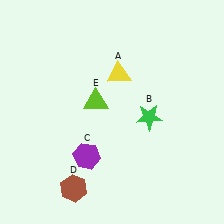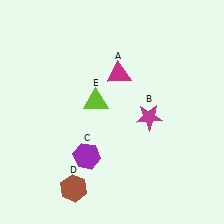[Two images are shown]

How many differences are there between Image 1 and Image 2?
There are 2 differences between the two images.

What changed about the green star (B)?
In Image 1, B is green. In Image 2, it changed to magenta.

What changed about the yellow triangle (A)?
In Image 1, A is yellow. In Image 2, it changed to magenta.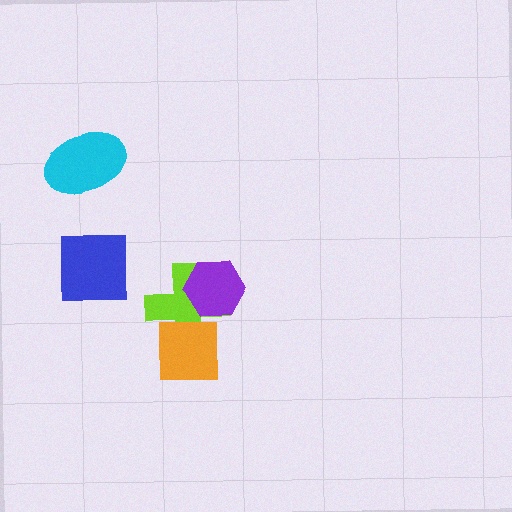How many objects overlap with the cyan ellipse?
0 objects overlap with the cyan ellipse.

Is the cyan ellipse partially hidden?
No, no other shape covers it.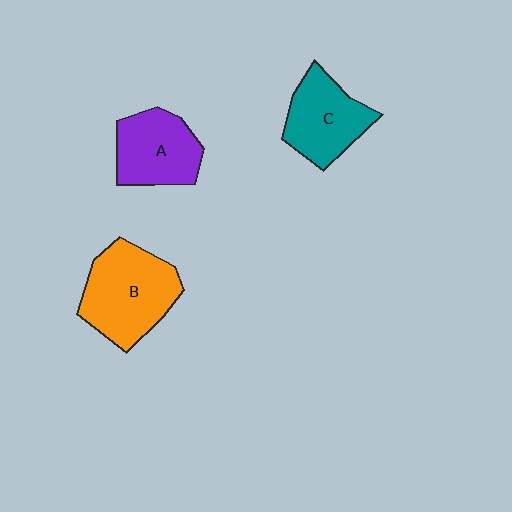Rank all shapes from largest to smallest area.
From largest to smallest: B (orange), C (teal), A (purple).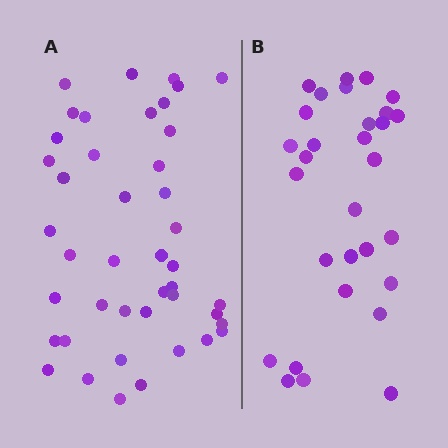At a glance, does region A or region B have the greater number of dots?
Region A (the left region) has more dots.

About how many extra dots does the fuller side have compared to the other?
Region A has approximately 15 more dots than region B.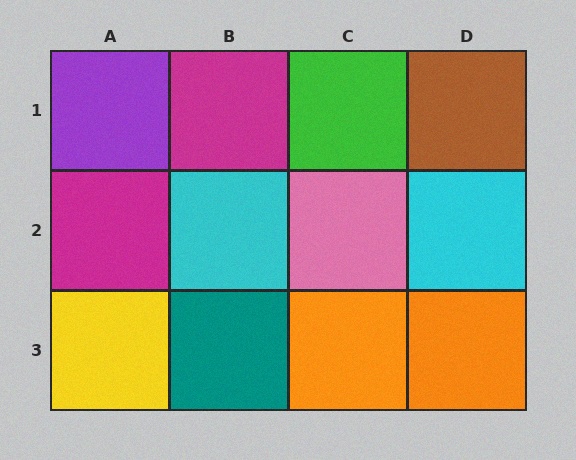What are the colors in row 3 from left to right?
Yellow, teal, orange, orange.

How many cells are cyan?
2 cells are cyan.